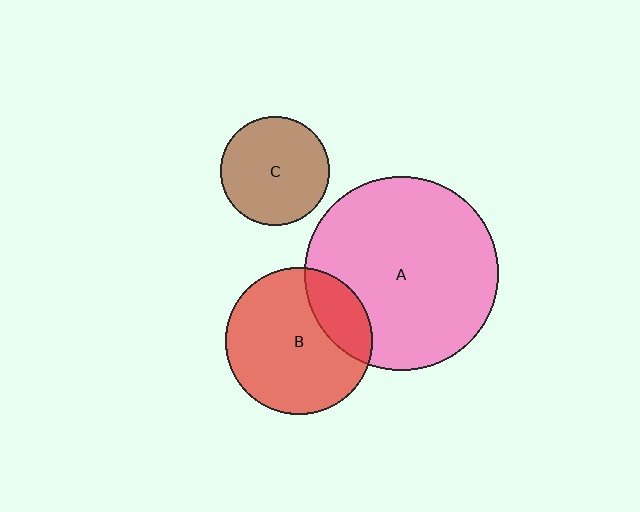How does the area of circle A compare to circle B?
Approximately 1.8 times.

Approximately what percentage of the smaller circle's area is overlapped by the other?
Approximately 25%.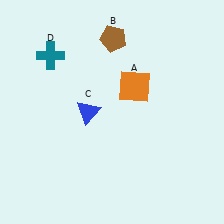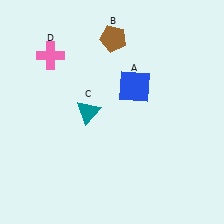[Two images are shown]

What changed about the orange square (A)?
In Image 1, A is orange. In Image 2, it changed to blue.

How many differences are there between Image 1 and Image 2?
There are 3 differences between the two images.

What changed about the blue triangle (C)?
In Image 1, C is blue. In Image 2, it changed to teal.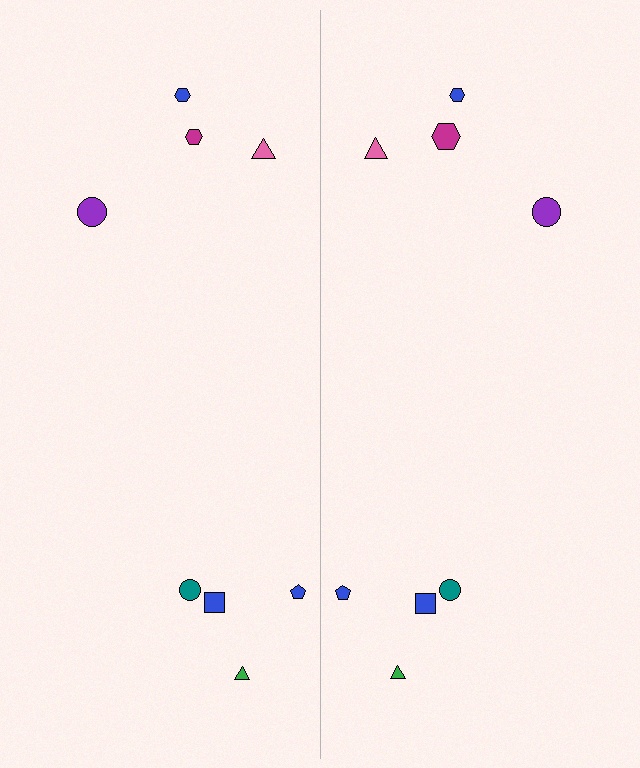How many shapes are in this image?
There are 16 shapes in this image.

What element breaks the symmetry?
The magenta hexagon on the right side has a different size than its mirror counterpart.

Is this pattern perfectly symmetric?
No, the pattern is not perfectly symmetric. The magenta hexagon on the right side has a different size than its mirror counterpart.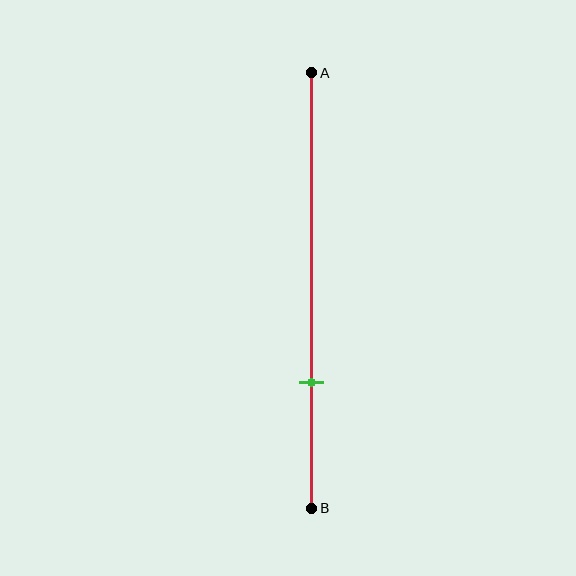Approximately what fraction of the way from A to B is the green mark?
The green mark is approximately 70% of the way from A to B.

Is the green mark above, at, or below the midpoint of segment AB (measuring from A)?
The green mark is below the midpoint of segment AB.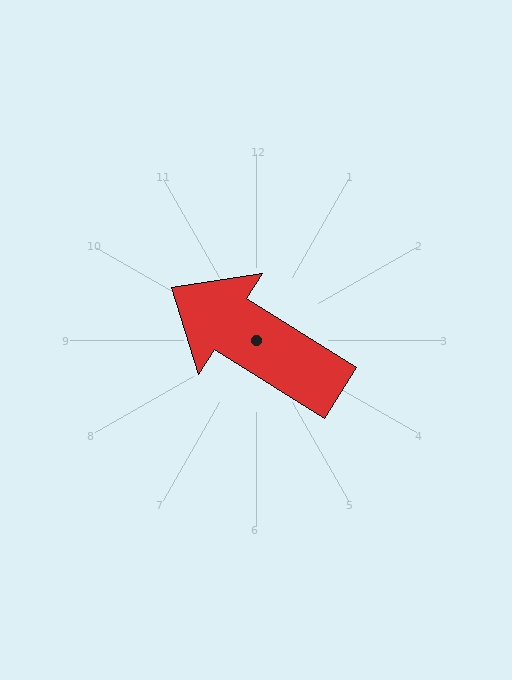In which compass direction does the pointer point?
Northwest.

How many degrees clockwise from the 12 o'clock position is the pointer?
Approximately 302 degrees.